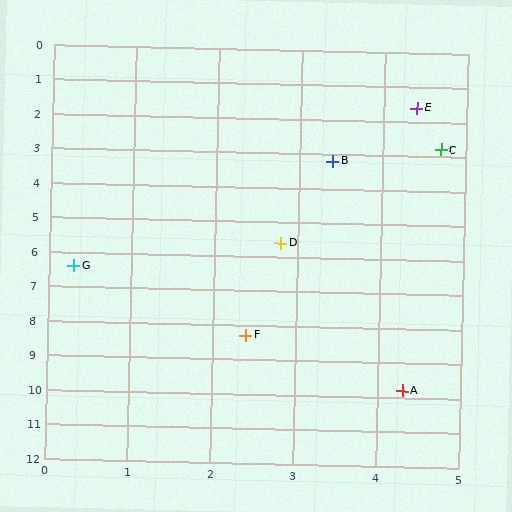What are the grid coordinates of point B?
Point B is at approximately (3.4, 3.2).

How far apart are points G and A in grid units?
Points G and A are about 5.2 grid units apart.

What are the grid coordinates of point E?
Point E is at approximately (4.4, 1.6).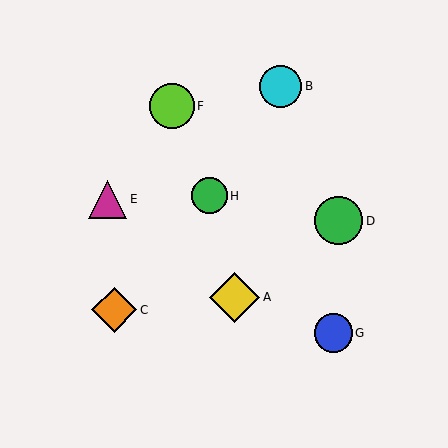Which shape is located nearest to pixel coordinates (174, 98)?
The lime circle (labeled F) at (172, 106) is nearest to that location.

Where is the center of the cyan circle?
The center of the cyan circle is at (280, 86).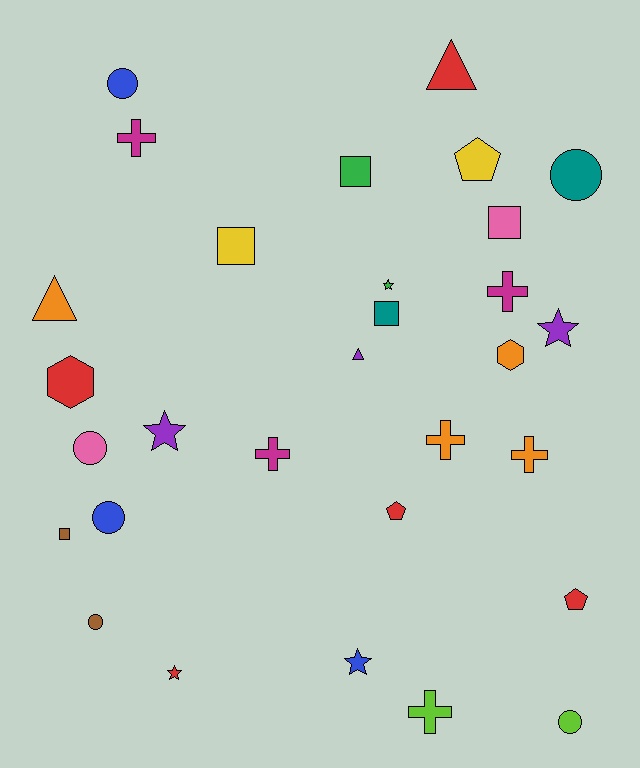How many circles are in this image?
There are 6 circles.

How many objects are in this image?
There are 30 objects.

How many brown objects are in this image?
There are 2 brown objects.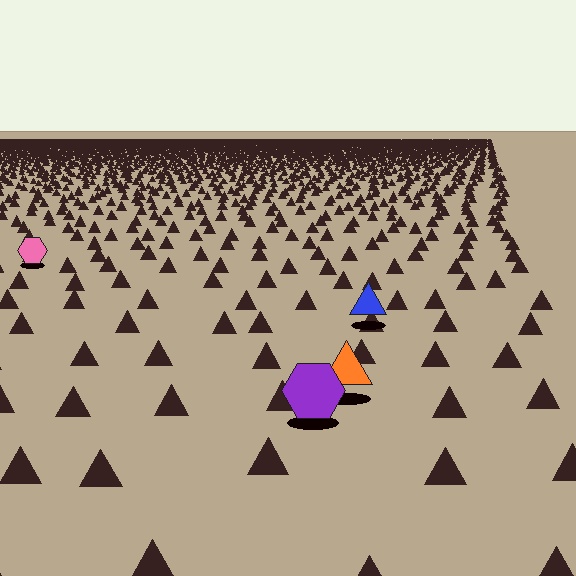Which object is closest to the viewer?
The purple hexagon is closest. The texture marks near it are larger and more spread out.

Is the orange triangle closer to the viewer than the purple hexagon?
No. The purple hexagon is closer — you can tell from the texture gradient: the ground texture is coarser near it.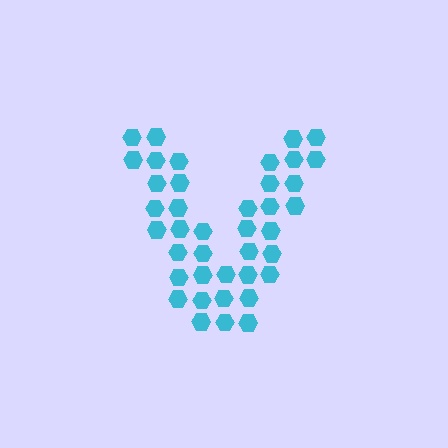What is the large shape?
The large shape is the letter V.